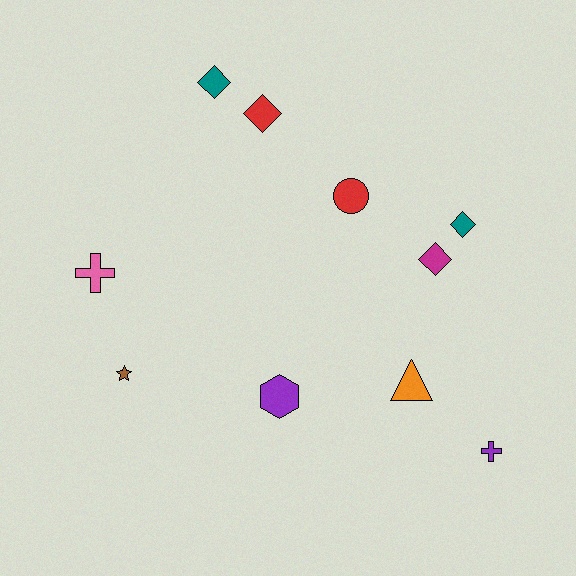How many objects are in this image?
There are 10 objects.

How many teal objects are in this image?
There are 2 teal objects.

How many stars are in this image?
There is 1 star.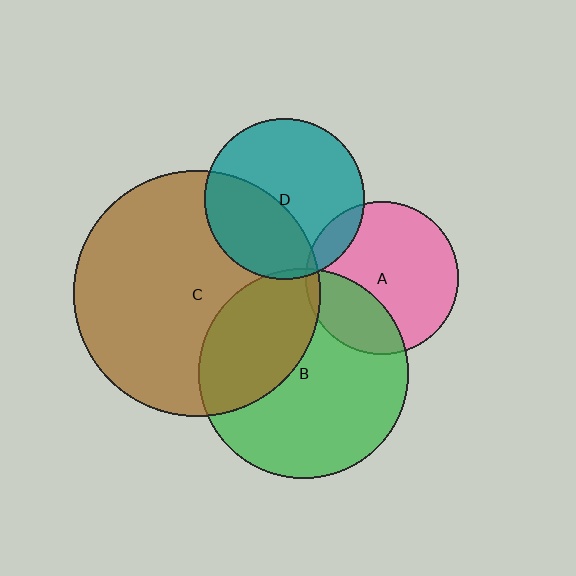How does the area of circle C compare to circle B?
Approximately 1.4 times.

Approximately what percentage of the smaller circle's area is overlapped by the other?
Approximately 5%.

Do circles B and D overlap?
Yes.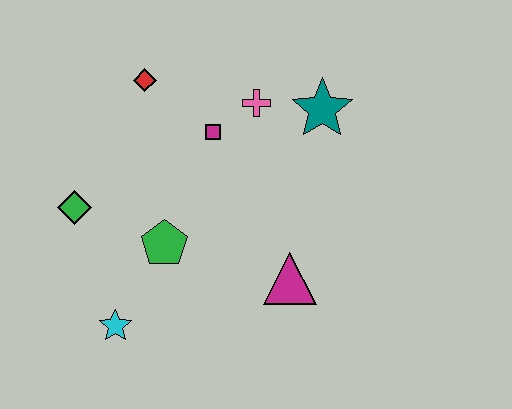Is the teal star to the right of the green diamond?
Yes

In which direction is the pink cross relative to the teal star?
The pink cross is to the left of the teal star.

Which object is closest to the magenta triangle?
The green pentagon is closest to the magenta triangle.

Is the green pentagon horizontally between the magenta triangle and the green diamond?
Yes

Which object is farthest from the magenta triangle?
The red diamond is farthest from the magenta triangle.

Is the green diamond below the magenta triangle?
No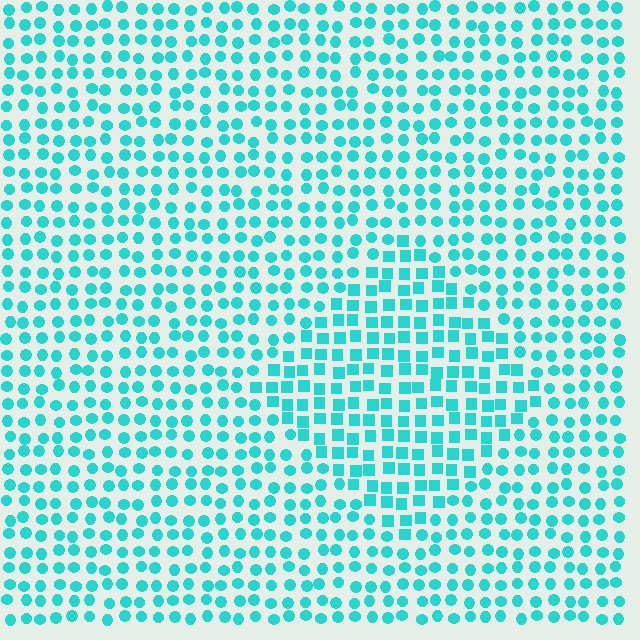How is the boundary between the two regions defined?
The boundary is defined by a change in element shape: squares inside vs. circles outside. All elements share the same color and spacing.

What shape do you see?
I see a diamond.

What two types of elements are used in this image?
The image uses squares inside the diamond region and circles outside it.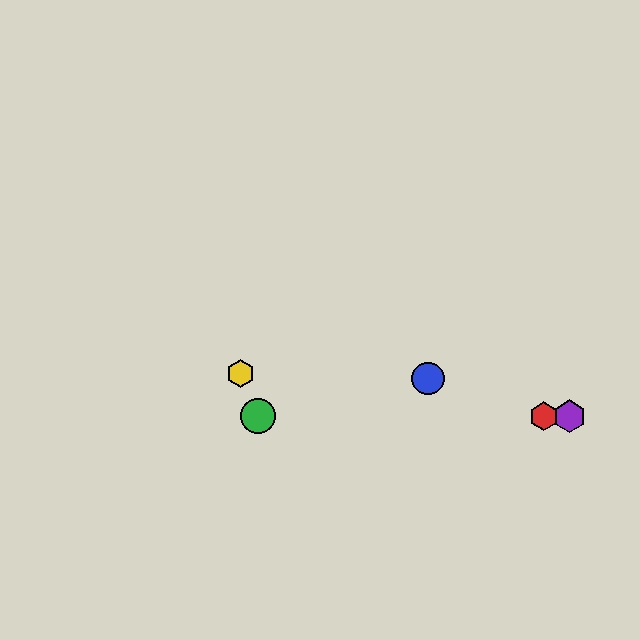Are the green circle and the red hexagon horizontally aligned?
Yes, both are at y≈416.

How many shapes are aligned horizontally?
3 shapes (the red hexagon, the green circle, the purple hexagon) are aligned horizontally.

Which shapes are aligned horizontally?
The red hexagon, the green circle, the purple hexagon are aligned horizontally.